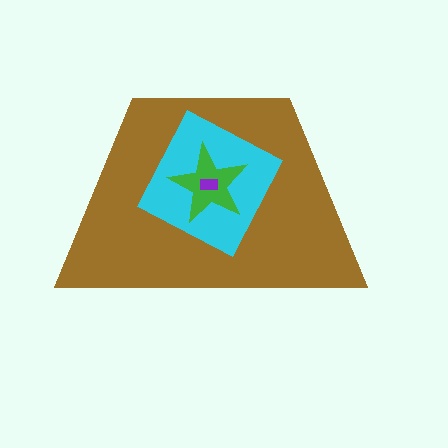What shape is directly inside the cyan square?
The green star.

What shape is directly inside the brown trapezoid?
The cyan square.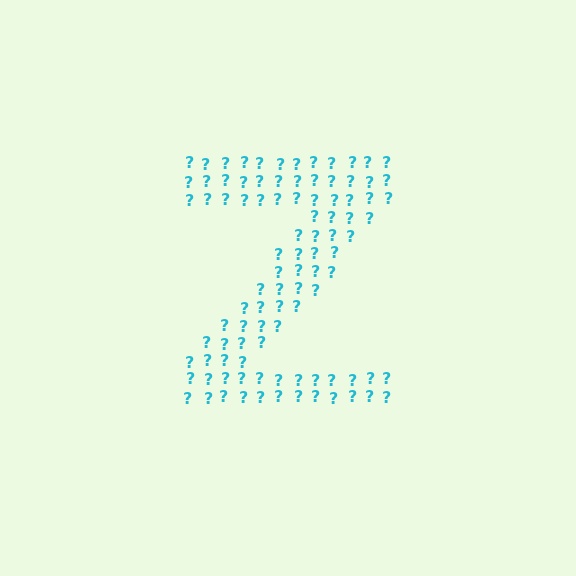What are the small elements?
The small elements are question marks.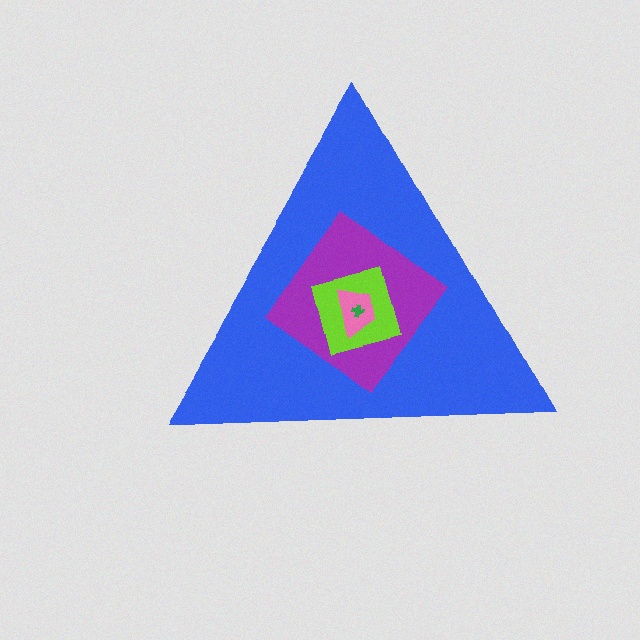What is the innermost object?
The green cross.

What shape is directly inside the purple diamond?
The lime square.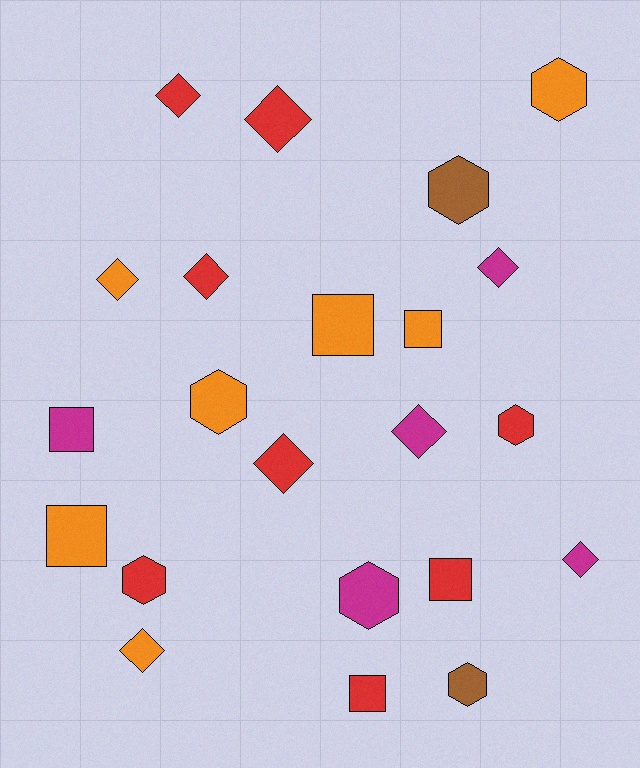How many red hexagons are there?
There are 2 red hexagons.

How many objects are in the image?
There are 22 objects.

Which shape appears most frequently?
Diamond, with 9 objects.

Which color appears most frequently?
Red, with 8 objects.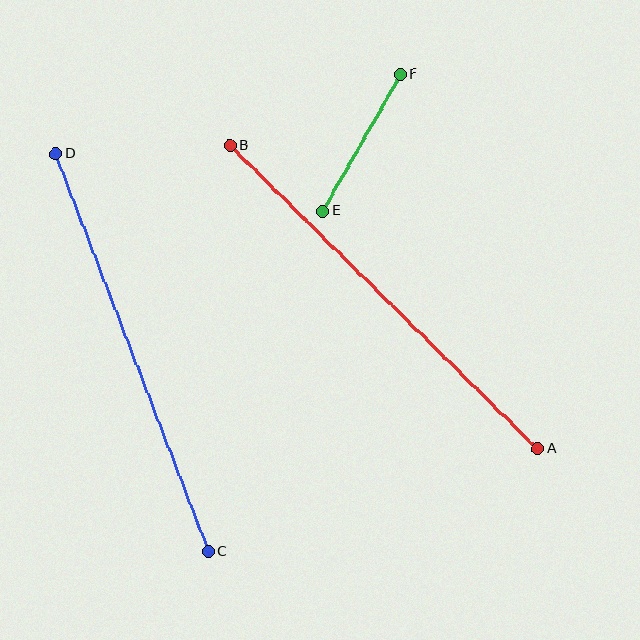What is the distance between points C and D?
The distance is approximately 426 pixels.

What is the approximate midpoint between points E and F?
The midpoint is at approximately (362, 142) pixels.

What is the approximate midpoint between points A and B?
The midpoint is at approximately (384, 297) pixels.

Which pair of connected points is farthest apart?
Points A and B are farthest apart.